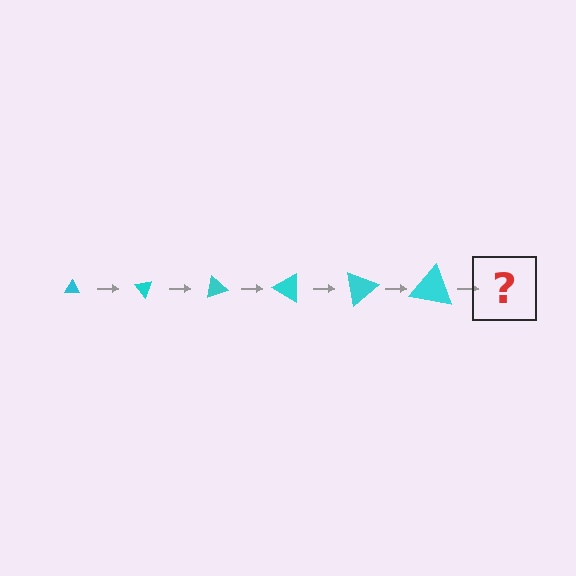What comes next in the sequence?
The next element should be a triangle, larger than the previous one and rotated 300 degrees from the start.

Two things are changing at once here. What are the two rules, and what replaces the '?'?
The two rules are that the triangle grows larger each step and it rotates 50 degrees each step. The '?' should be a triangle, larger than the previous one and rotated 300 degrees from the start.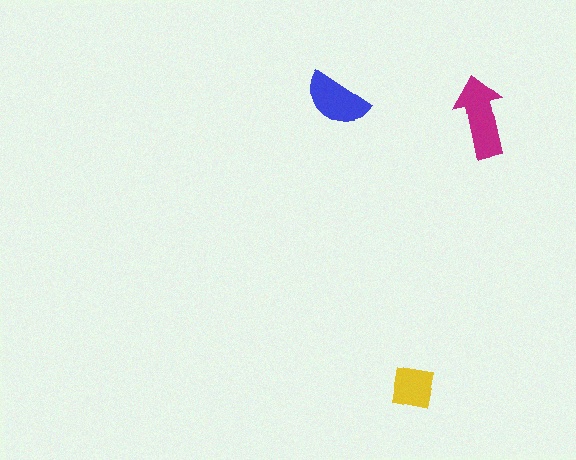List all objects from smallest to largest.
The yellow square, the blue semicircle, the magenta arrow.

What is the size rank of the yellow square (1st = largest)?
3rd.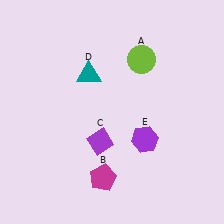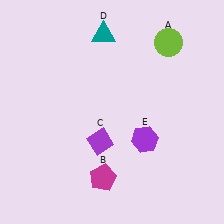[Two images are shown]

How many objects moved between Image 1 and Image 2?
2 objects moved between the two images.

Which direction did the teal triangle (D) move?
The teal triangle (D) moved up.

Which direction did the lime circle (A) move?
The lime circle (A) moved right.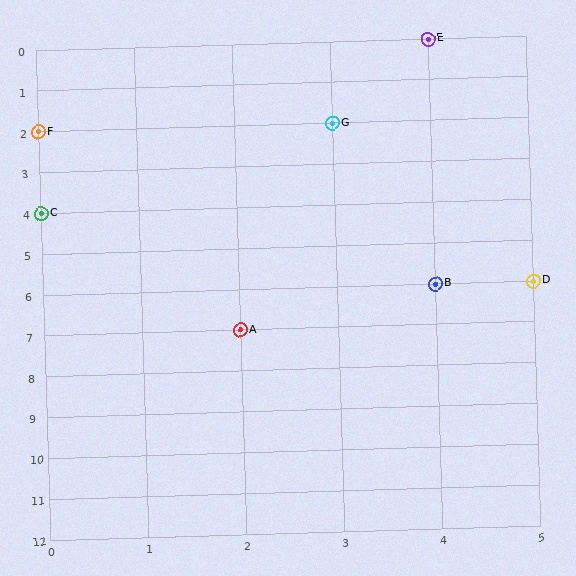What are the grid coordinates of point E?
Point E is at grid coordinates (4, 0).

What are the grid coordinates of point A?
Point A is at grid coordinates (2, 7).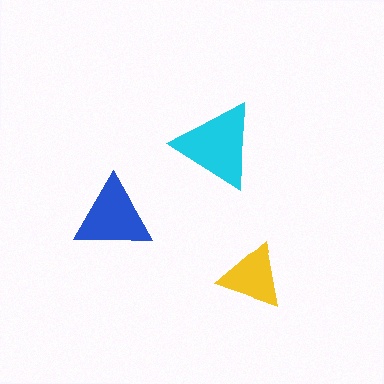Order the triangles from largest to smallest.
the cyan one, the blue one, the yellow one.